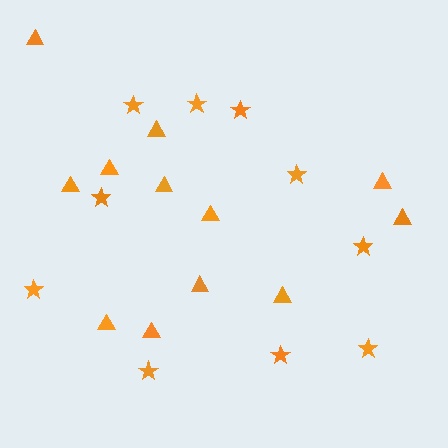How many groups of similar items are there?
There are 2 groups: one group of triangles (12) and one group of stars (10).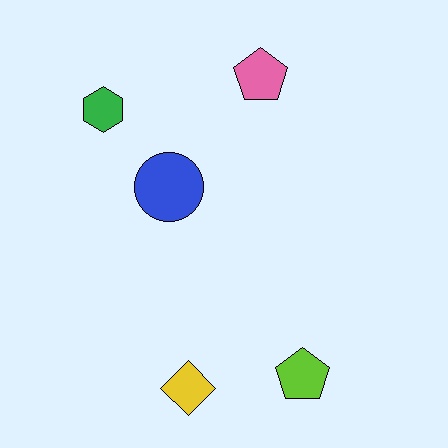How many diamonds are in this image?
There is 1 diamond.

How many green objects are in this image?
There is 1 green object.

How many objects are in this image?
There are 5 objects.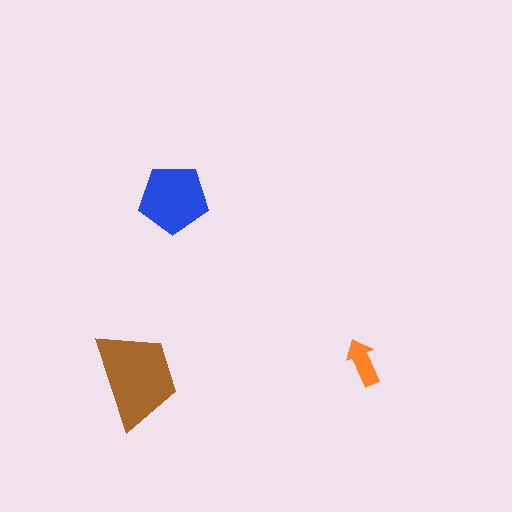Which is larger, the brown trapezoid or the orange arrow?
The brown trapezoid.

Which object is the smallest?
The orange arrow.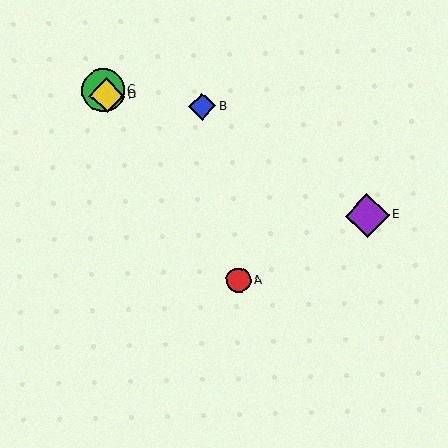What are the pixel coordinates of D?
Object D is at (107, 95).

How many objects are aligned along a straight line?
3 objects (A, C, D) are aligned along a straight line.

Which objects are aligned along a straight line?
Objects A, C, D are aligned along a straight line.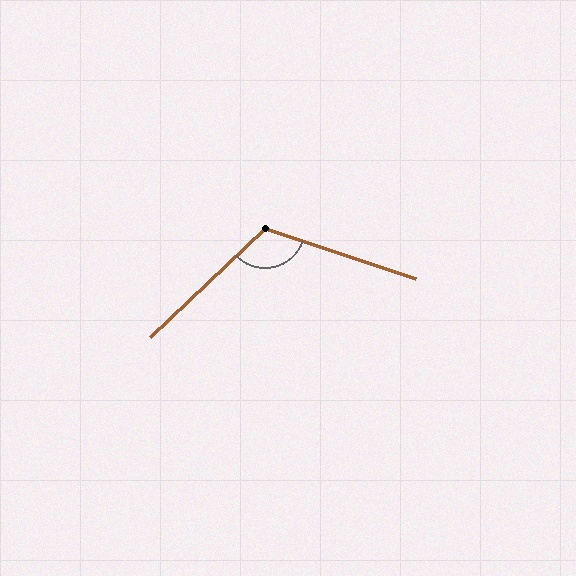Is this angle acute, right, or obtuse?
It is obtuse.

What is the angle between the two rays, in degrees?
Approximately 118 degrees.